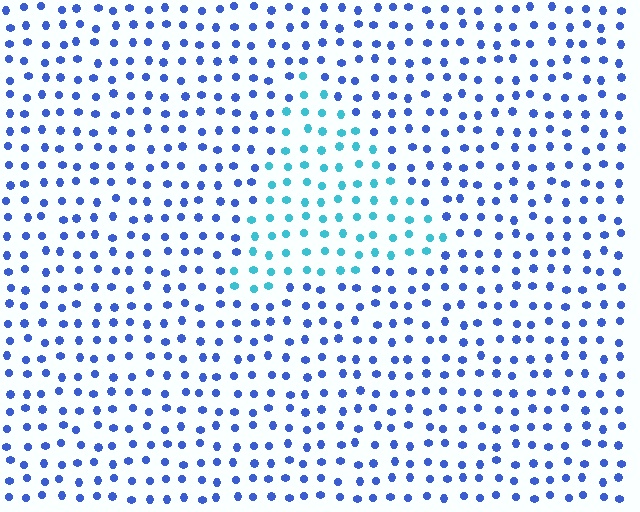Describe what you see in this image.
The image is filled with small blue elements in a uniform arrangement. A triangle-shaped region is visible where the elements are tinted to a slightly different hue, forming a subtle color boundary.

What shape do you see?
I see a triangle.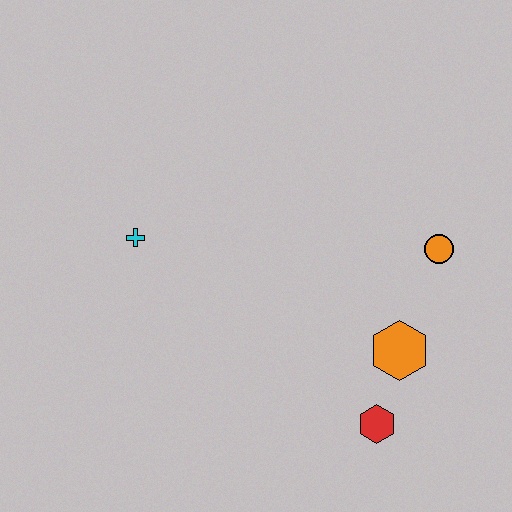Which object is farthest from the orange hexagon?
The cyan cross is farthest from the orange hexagon.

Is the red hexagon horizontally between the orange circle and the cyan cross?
Yes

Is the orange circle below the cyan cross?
Yes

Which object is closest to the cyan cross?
The orange hexagon is closest to the cyan cross.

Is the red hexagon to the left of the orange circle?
Yes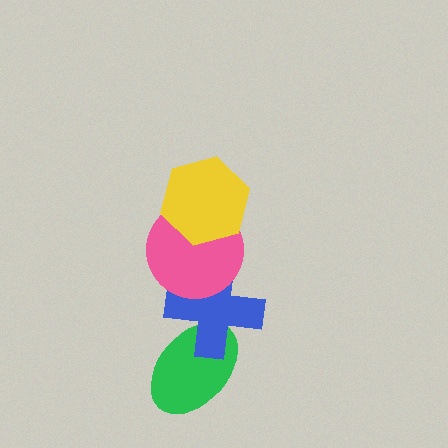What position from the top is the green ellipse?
The green ellipse is 4th from the top.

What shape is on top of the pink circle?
The yellow hexagon is on top of the pink circle.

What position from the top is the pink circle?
The pink circle is 2nd from the top.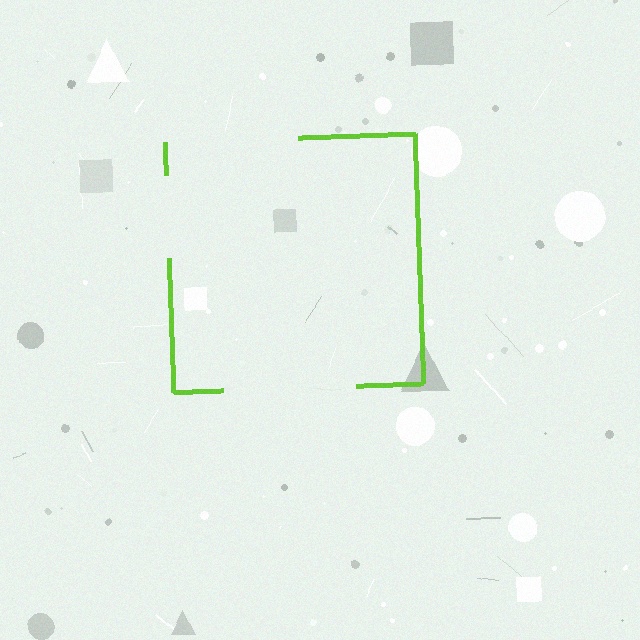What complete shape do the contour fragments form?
The contour fragments form a square.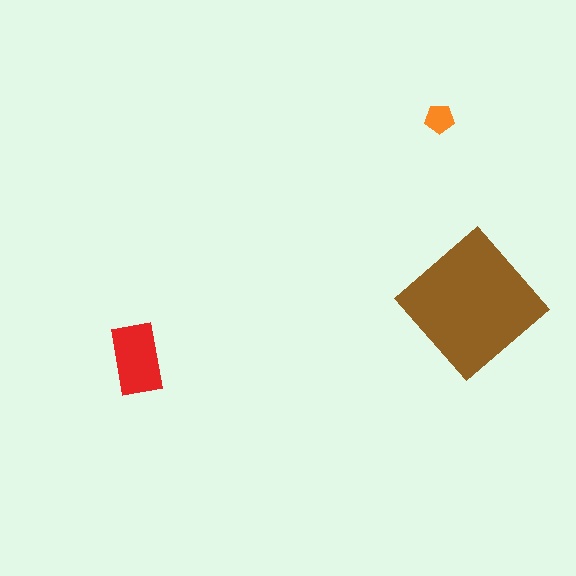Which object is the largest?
The brown diamond.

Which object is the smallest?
The orange pentagon.